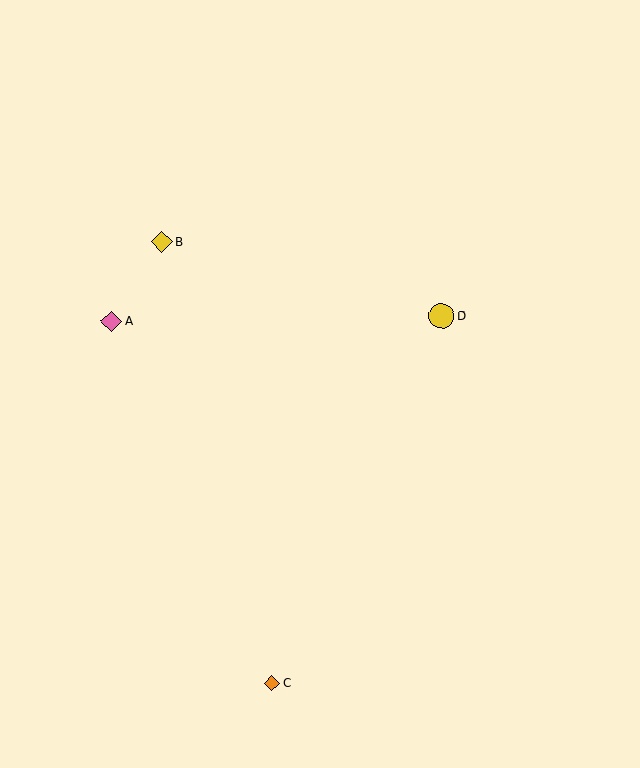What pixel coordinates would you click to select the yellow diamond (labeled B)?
Click at (162, 241) to select the yellow diamond B.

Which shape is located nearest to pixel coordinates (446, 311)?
The yellow circle (labeled D) at (442, 316) is nearest to that location.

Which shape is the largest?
The yellow circle (labeled D) is the largest.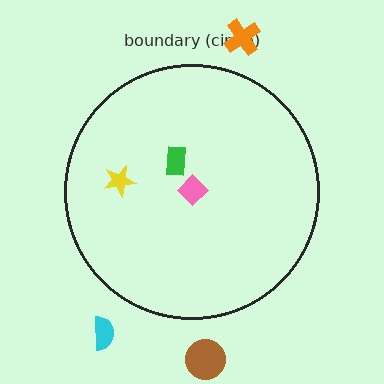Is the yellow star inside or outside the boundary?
Inside.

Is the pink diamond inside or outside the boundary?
Inside.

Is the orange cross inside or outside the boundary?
Outside.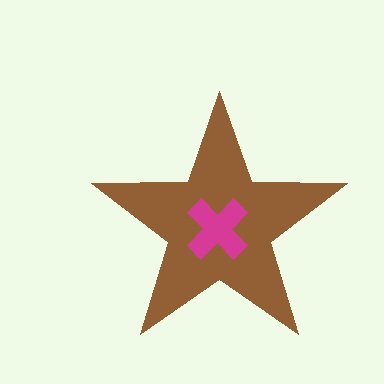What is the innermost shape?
The magenta cross.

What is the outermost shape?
The brown star.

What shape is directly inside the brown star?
The magenta cross.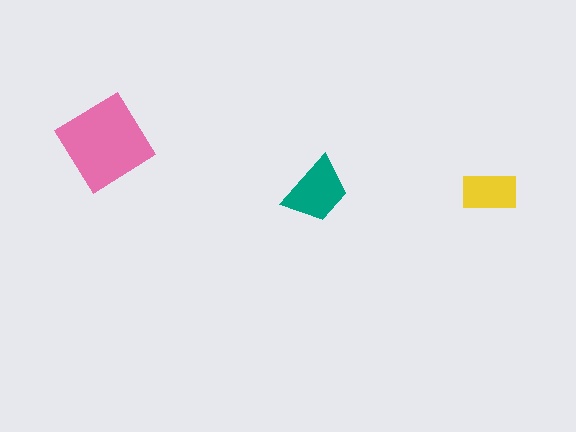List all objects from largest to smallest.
The pink diamond, the teal trapezoid, the yellow rectangle.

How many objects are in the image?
There are 3 objects in the image.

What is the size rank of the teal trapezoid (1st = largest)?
2nd.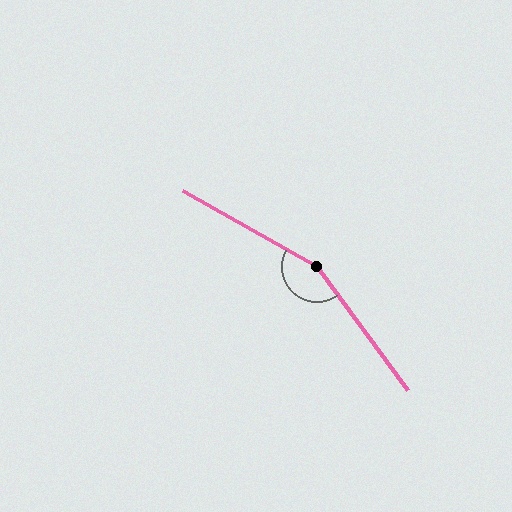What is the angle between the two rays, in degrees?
Approximately 156 degrees.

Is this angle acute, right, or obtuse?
It is obtuse.